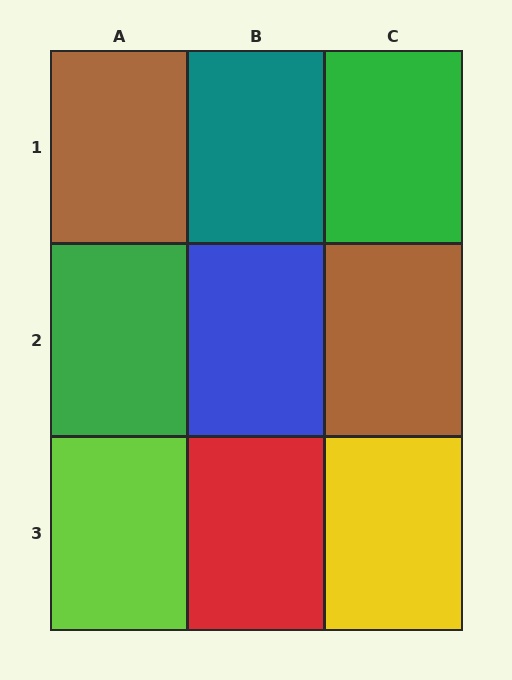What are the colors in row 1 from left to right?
Brown, teal, green.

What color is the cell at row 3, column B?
Red.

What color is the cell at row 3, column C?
Yellow.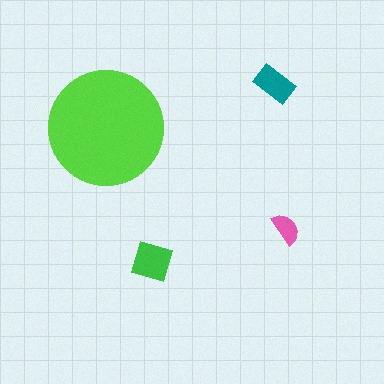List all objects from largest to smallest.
The lime circle, the green square, the teal rectangle, the pink semicircle.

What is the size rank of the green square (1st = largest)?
2nd.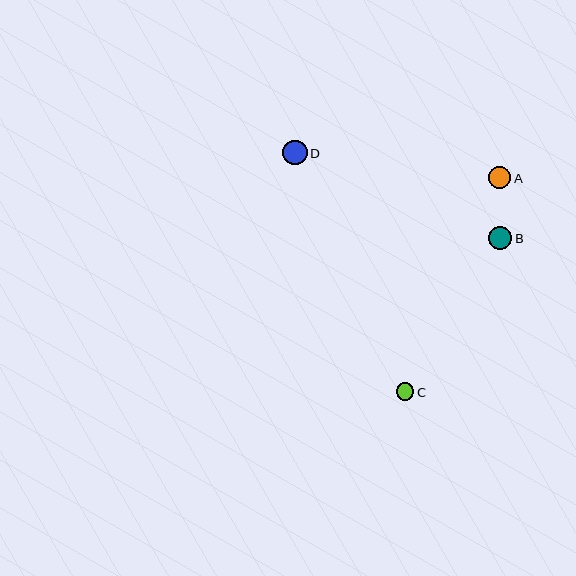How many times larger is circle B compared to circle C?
Circle B is approximately 1.4 times the size of circle C.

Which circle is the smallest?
Circle C is the smallest with a size of approximately 17 pixels.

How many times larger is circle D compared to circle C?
Circle D is approximately 1.4 times the size of circle C.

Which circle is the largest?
Circle D is the largest with a size of approximately 24 pixels.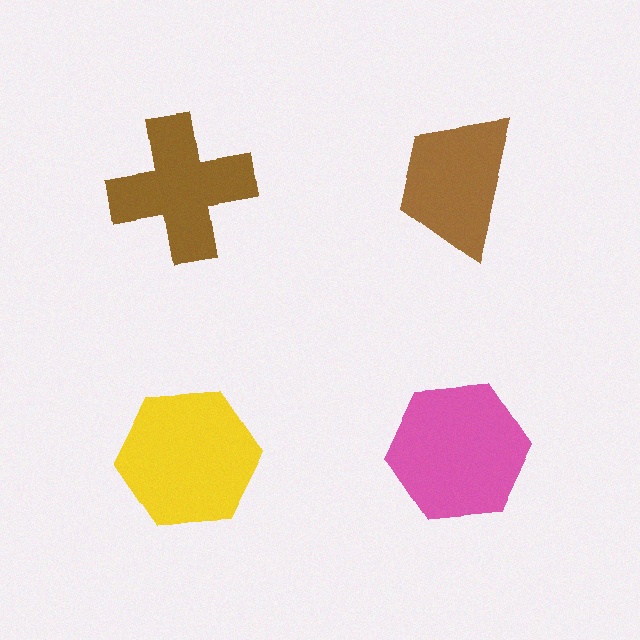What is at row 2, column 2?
A pink hexagon.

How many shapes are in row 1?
2 shapes.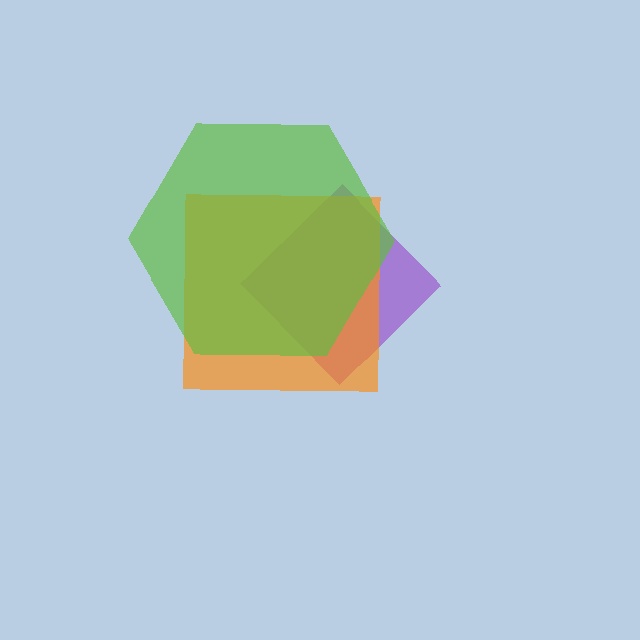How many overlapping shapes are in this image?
There are 3 overlapping shapes in the image.